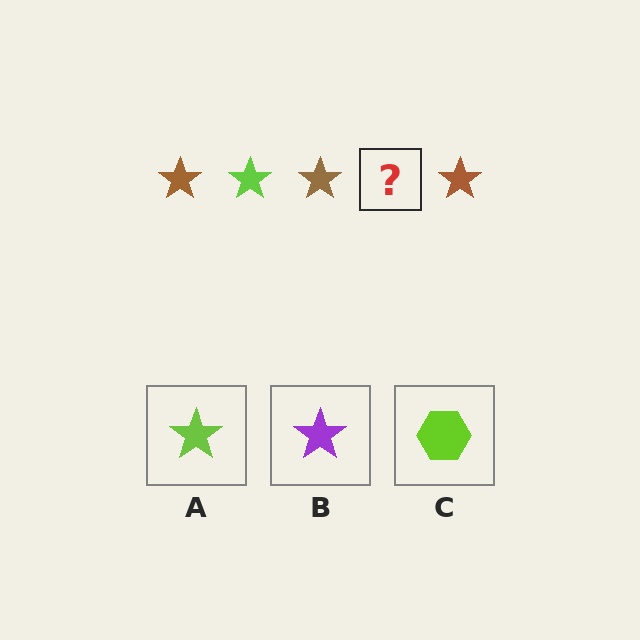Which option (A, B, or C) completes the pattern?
A.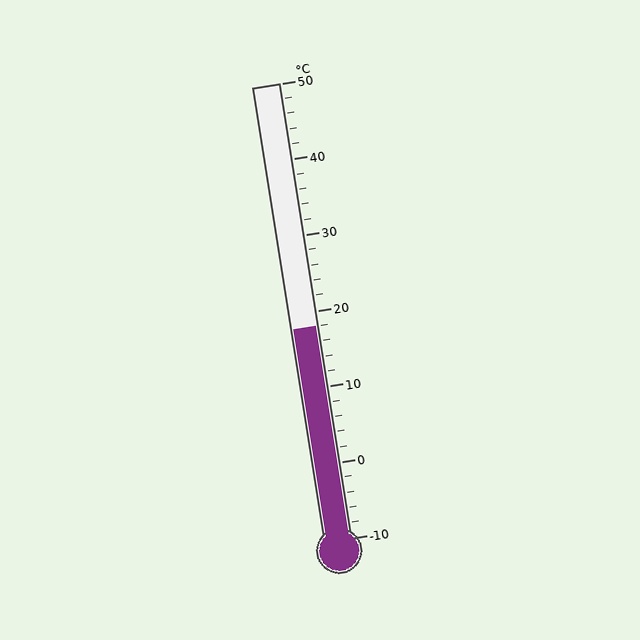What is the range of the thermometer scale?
The thermometer scale ranges from -10°C to 50°C.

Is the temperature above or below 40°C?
The temperature is below 40°C.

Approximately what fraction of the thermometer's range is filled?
The thermometer is filled to approximately 45% of its range.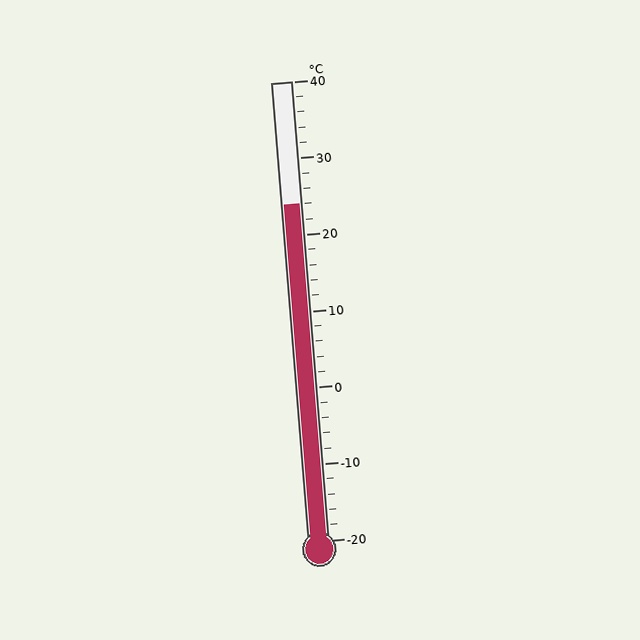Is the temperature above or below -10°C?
The temperature is above -10°C.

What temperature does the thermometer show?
The thermometer shows approximately 24°C.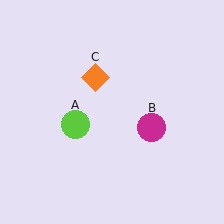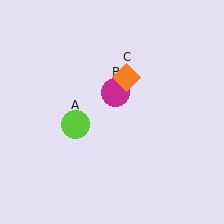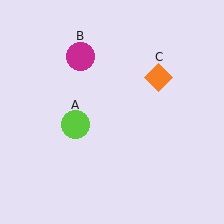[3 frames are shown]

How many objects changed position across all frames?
2 objects changed position: magenta circle (object B), orange diamond (object C).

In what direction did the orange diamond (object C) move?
The orange diamond (object C) moved right.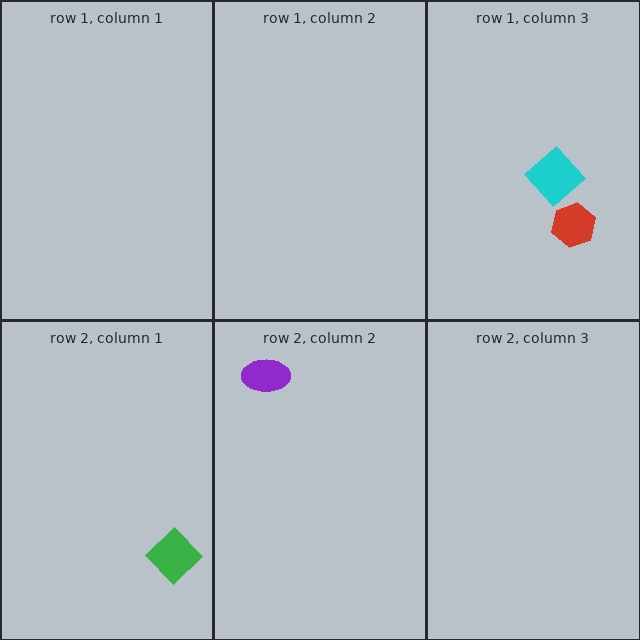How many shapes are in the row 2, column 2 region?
1.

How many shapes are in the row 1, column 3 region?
2.